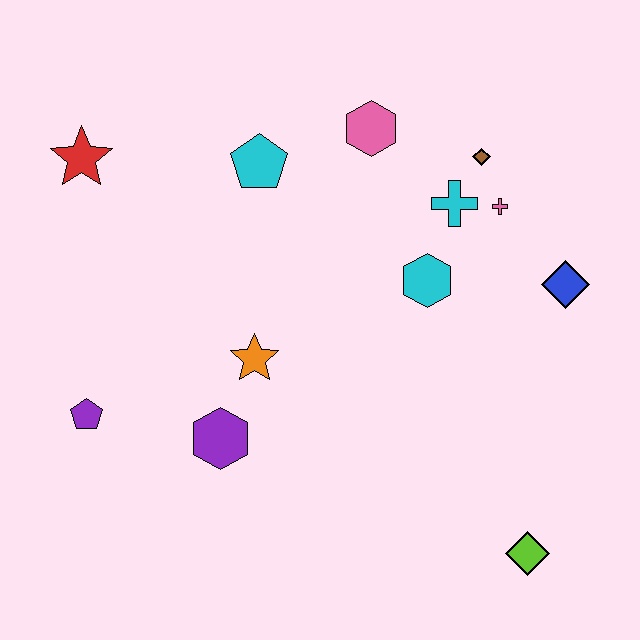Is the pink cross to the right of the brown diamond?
Yes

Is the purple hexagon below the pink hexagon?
Yes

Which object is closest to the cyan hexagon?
The cyan cross is closest to the cyan hexagon.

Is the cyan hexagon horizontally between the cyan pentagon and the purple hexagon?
No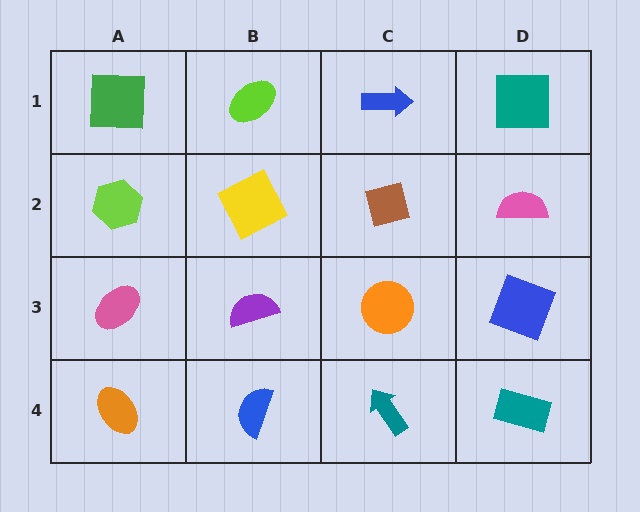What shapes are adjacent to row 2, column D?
A teal square (row 1, column D), a blue square (row 3, column D), a brown square (row 2, column C).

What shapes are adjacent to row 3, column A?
A lime hexagon (row 2, column A), an orange ellipse (row 4, column A), a purple semicircle (row 3, column B).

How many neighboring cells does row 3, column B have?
4.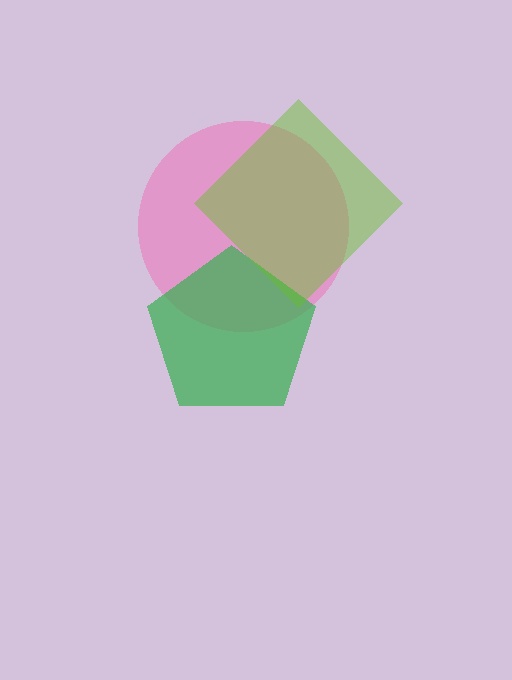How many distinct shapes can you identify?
There are 3 distinct shapes: a pink circle, a green pentagon, a lime diamond.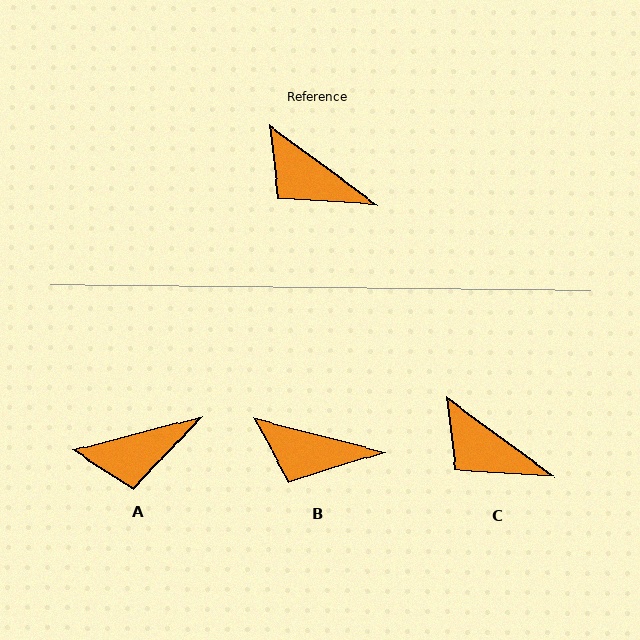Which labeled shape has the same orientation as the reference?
C.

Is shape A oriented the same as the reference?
No, it is off by about 50 degrees.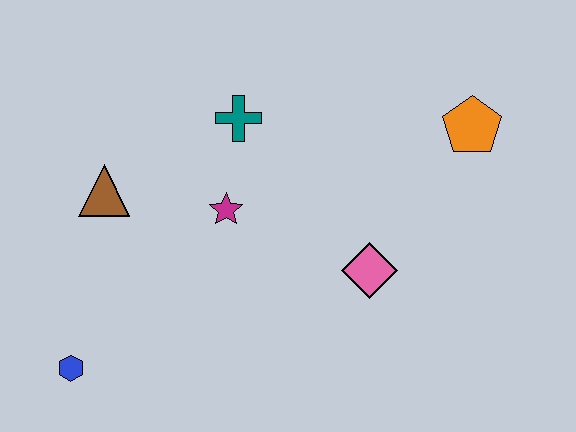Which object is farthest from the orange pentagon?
The blue hexagon is farthest from the orange pentagon.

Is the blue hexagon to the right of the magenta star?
No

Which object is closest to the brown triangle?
The magenta star is closest to the brown triangle.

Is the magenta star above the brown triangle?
No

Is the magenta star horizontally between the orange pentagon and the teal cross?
No